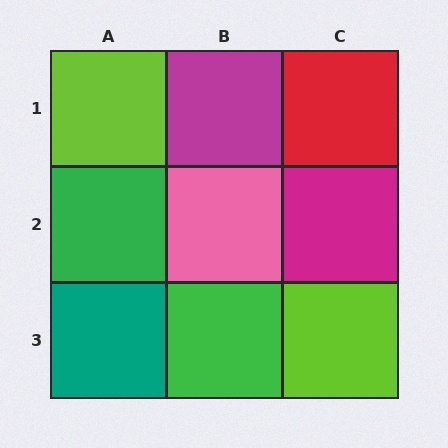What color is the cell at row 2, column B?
Pink.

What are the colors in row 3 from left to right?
Teal, green, lime.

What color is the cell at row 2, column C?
Magenta.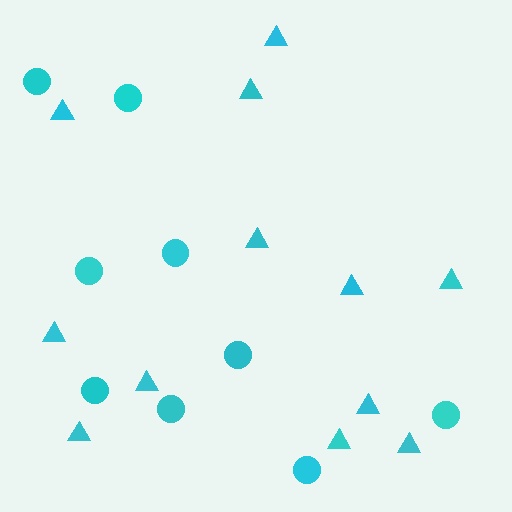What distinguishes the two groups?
There are 2 groups: one group of circles (9) and one group of triangles (12).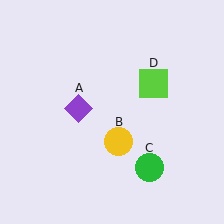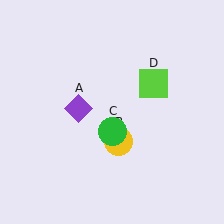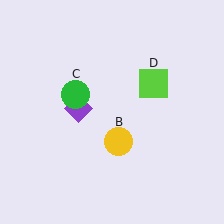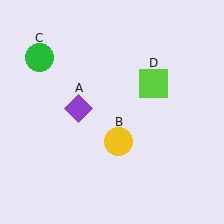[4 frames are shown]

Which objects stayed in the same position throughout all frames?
Purple diamond (object A) and yellow circle (object B) and lime square (object D) remained stationary.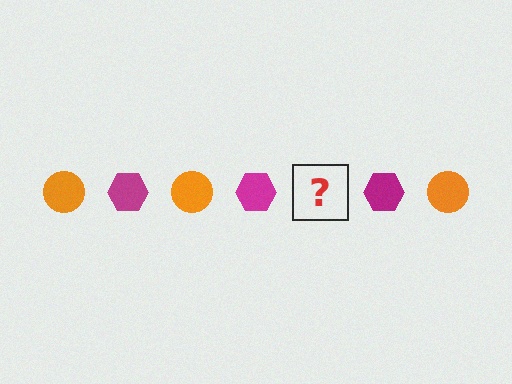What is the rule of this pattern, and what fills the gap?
The rule is that the pattern alternates between orange circle and magenta hexagon. The gap should be filled with an orange circle.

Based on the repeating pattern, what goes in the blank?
The blank should be an orange circle.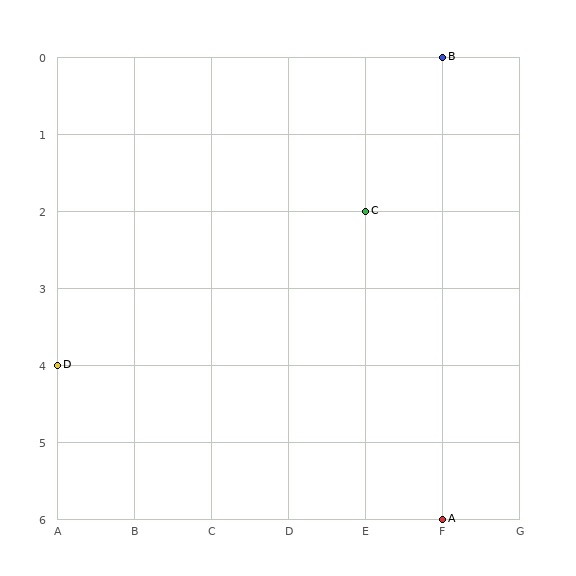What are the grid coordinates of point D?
Point D is at grid coordinates (A, 4).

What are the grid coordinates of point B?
Point B is at grid coordinates (F, 0).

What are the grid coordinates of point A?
Point A is at grid coordinates (F, 6).